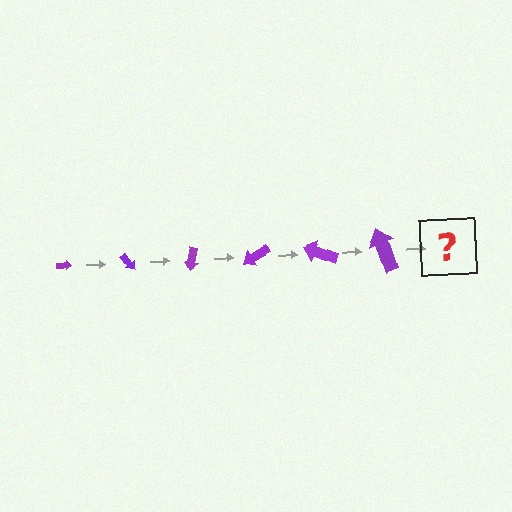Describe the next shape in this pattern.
It should be an arrow, larger than the previous one and rotated 300 degrees from the start.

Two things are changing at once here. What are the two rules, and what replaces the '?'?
The two rules are that the arrow grows larger each step and it rotates 50 degrees each step. The '?' should be an arrow, larger than the previous one and rotated 300 degrees from the start.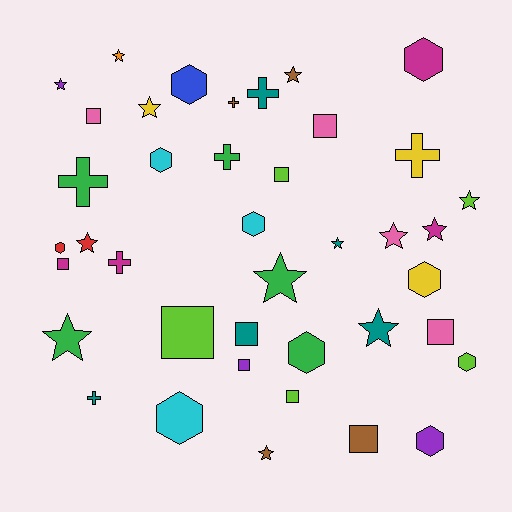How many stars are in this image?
There are 13 stars.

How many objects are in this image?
There are 40 objects.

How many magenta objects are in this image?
There are 4 magenta objects.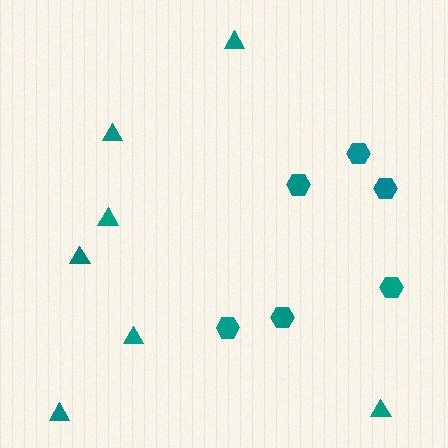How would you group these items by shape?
There are 2 groups: one group of triangles (7) and one group of hexagons (6).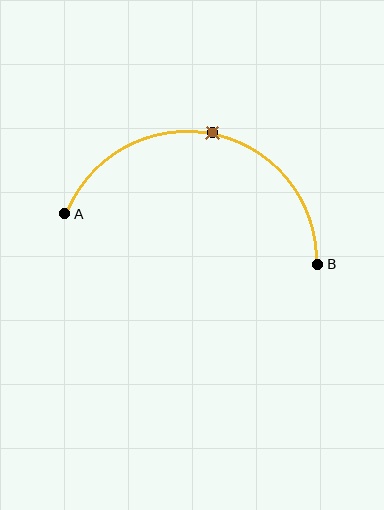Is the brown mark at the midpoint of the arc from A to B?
Yes. The brown mark lies on the arc at equal arc-length from both A and B — it is the arc midpoint.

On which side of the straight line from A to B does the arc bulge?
The arc bulges above the straight line connecting A and B.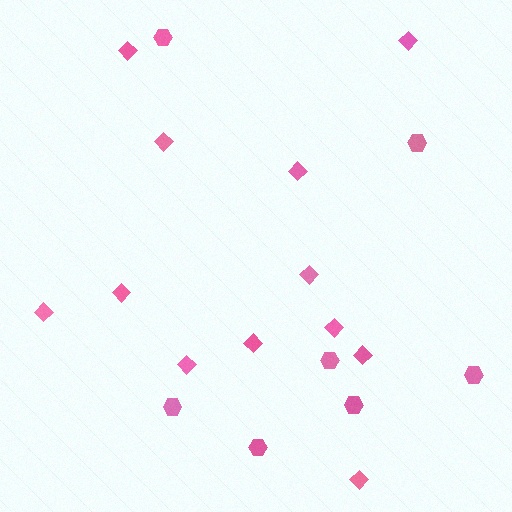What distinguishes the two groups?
There are 2 groups: one group of hexagons (7) and one group of diamonds (12).